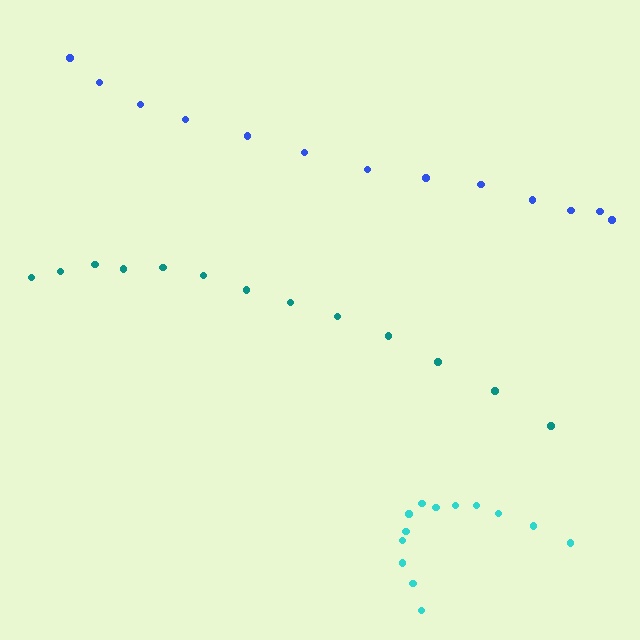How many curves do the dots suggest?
There are 3 distinct paths.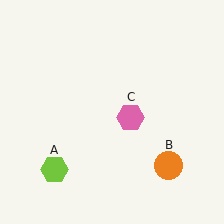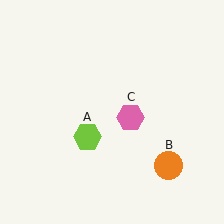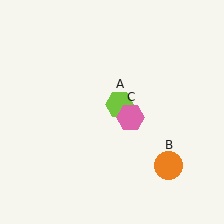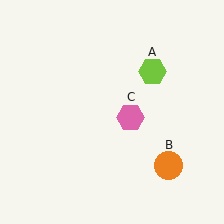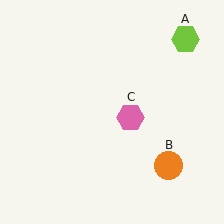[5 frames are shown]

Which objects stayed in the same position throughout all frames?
Orange circle (object B) and pink hexagon (object C) remained stationary.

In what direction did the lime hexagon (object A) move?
The lime hexagon (object A) moved up and to the right.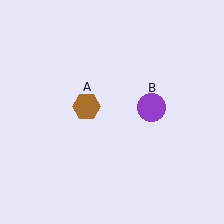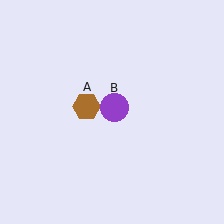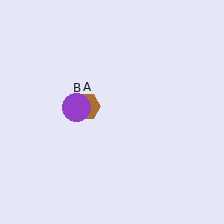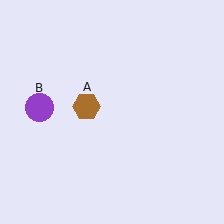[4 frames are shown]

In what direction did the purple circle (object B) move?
The purple circle (object B) moved left.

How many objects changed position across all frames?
1 object changed position: purple circle (object B).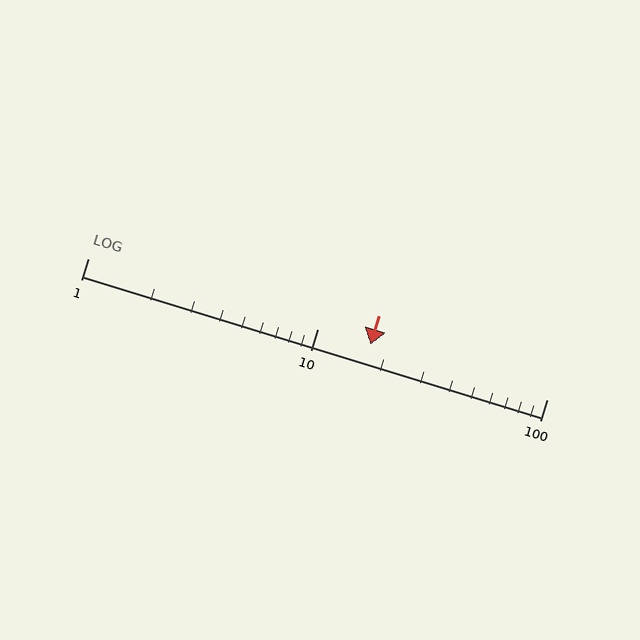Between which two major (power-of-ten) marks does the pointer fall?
The pointer is between 10 and 100.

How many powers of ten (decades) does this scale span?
The scale spans 2 decades, from 1 to 100.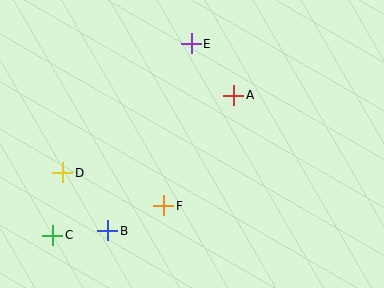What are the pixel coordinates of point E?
Point E is at (191, 44).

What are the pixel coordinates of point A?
Point A is at (234, 95).